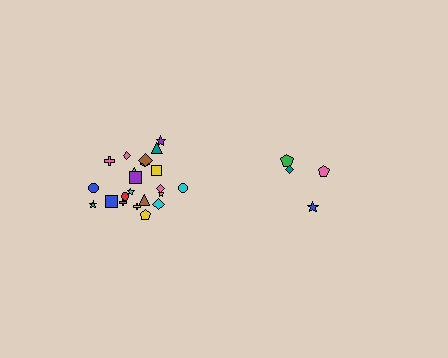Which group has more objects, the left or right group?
The left group.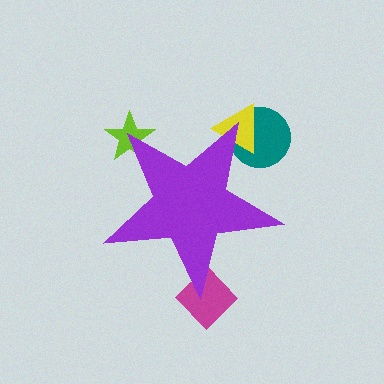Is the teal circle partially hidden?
Yes, the teal circle is partially hidden behind the purple star.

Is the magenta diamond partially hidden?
Yes, the magenta diamond is partially hidden behind the purple star.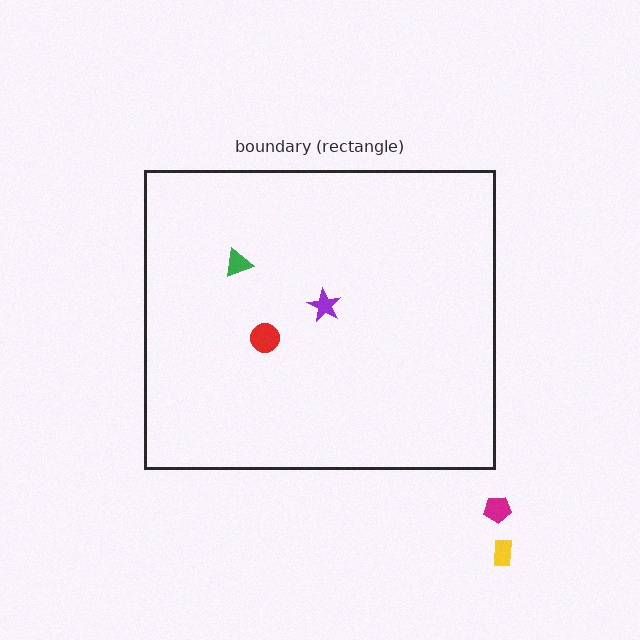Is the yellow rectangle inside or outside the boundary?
Outside.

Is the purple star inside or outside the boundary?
Inside.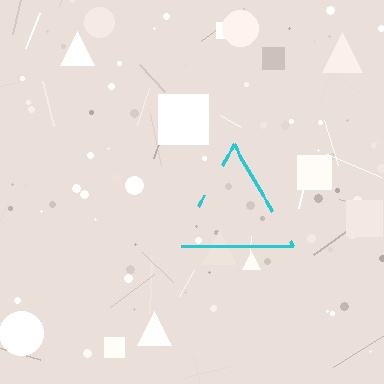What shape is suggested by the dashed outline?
The dashed outline suggests a triangle.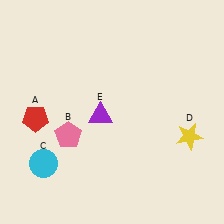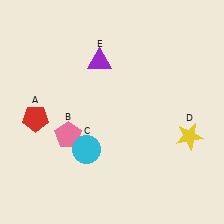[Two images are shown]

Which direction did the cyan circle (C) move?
The cyan circle (C) moved right.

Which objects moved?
The objects that moved are: the cyan circle (C), the purple triangle (E).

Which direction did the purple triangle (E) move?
The purple triangle (E) moved up.